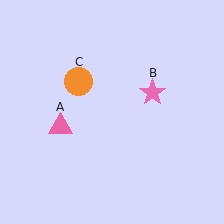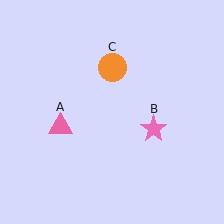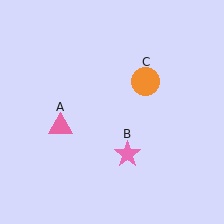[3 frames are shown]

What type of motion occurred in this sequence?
The pink star (object B), orange circle (object C) rotated clockwise around the center of the scene.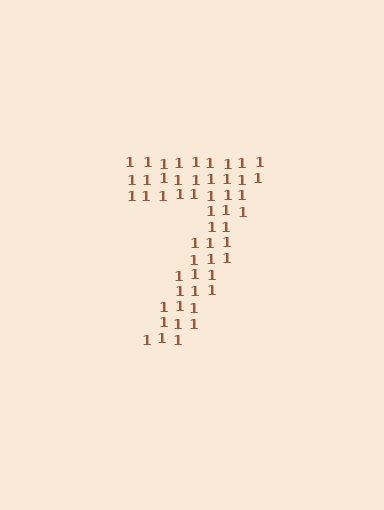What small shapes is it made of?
It is made of small digit 1's.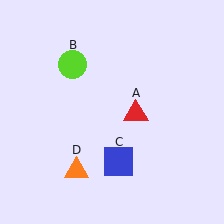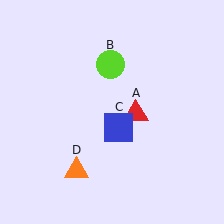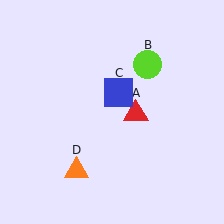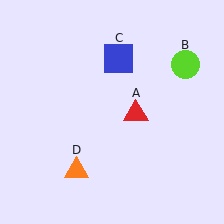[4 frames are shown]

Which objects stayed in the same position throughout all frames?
Red triangle (object A) and orange triangle (object D) remained stationary.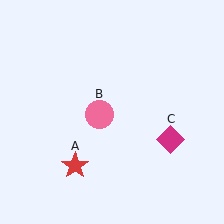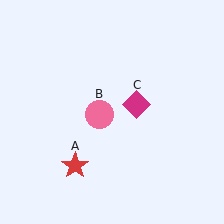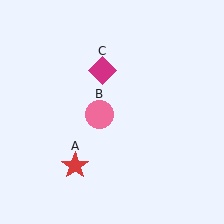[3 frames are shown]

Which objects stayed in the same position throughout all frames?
Red star (object A) and pink circle (object B) remained stationary.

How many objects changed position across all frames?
1 object changed position: magenta diamond (object C).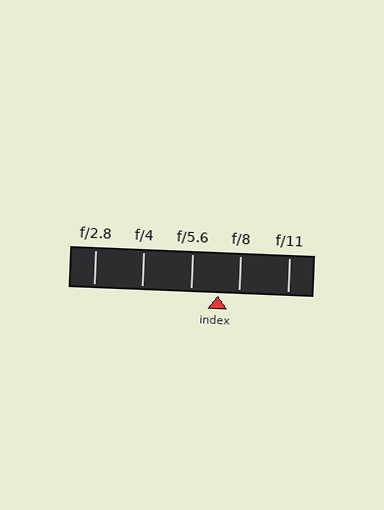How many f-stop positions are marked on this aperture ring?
There are 5 f-stop positions marked.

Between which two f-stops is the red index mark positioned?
The index mark is between f/5.6 and f/8.